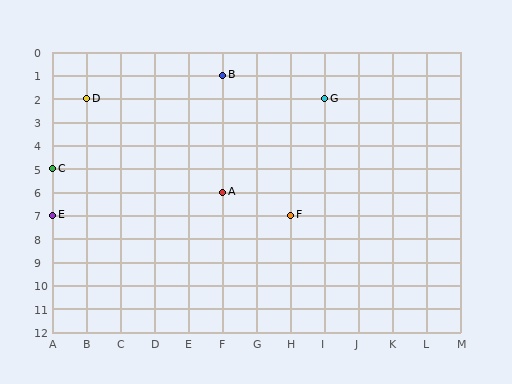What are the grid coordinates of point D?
Point D is at grid coordinates (B, 2).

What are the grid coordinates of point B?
Point B is at grid coordinates (F, 1).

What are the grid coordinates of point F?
Point F is at grid coordinates (H, 7).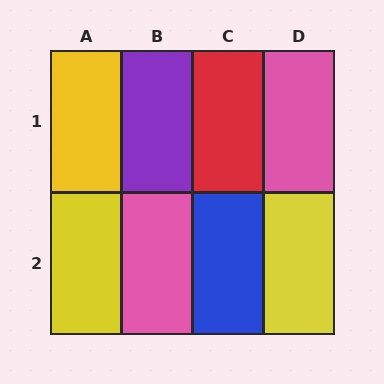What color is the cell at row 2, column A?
Yellow.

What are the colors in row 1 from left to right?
Yellow, purple, red, pink.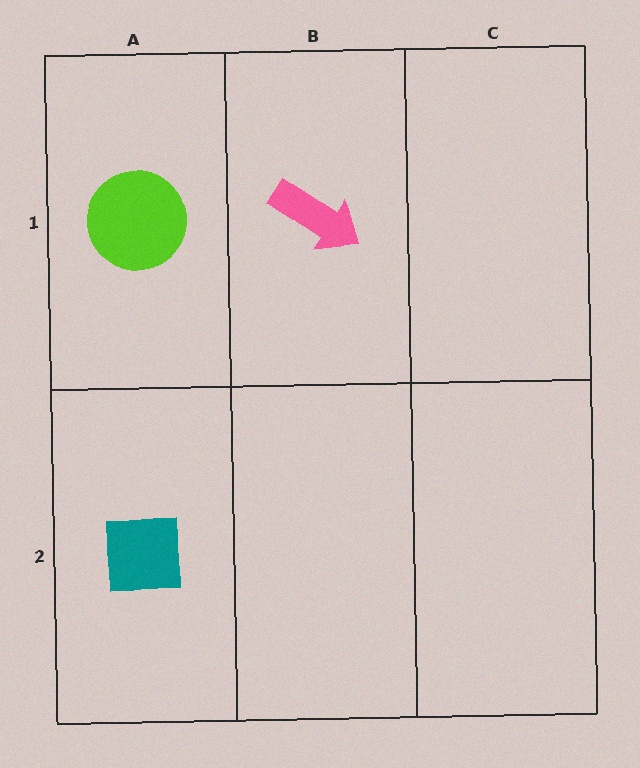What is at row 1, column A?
A lime circle.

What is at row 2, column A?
A teal square.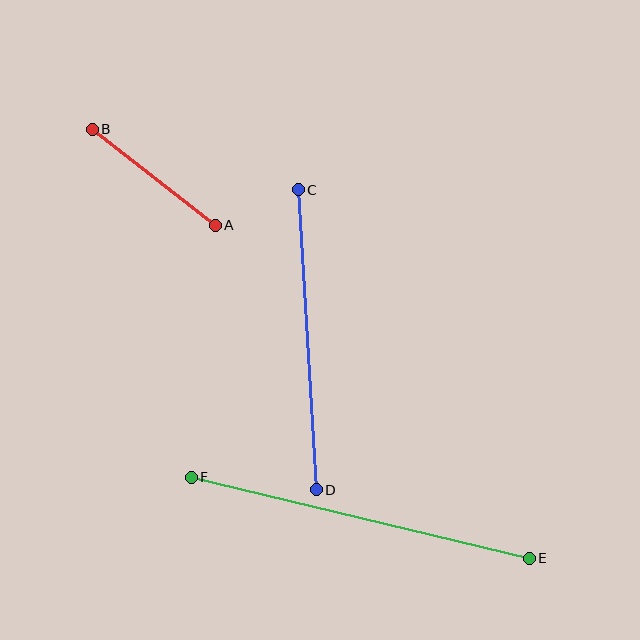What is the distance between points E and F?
The distance is approximately 348 pixels.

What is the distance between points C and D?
The distance is approximately 300 pixels.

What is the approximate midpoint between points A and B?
The midpoint is at approximately (154, 177) pixels.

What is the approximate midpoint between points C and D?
The midpoint is at approximately (307, 340) pixels.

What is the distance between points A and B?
The distance is approximately 156 pixels.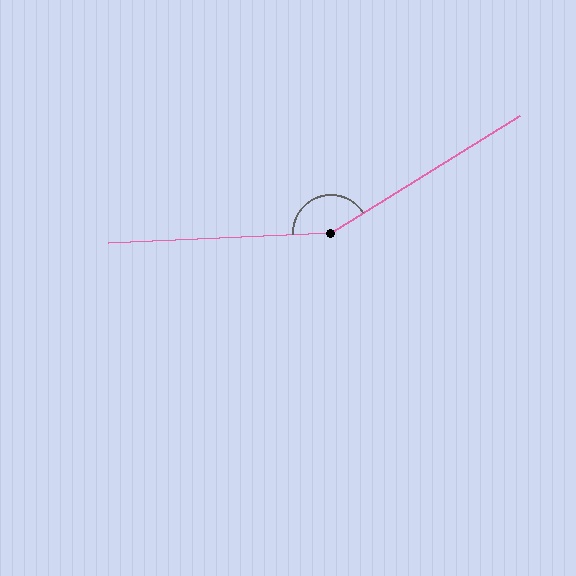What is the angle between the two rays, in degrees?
Approximately 151 degrees.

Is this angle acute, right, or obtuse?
It is obtuse.